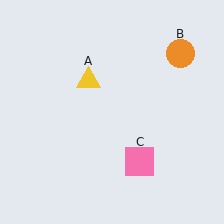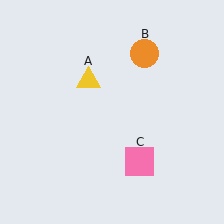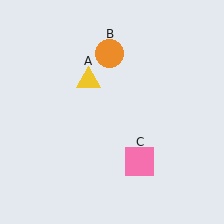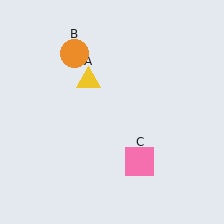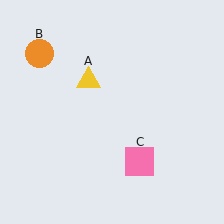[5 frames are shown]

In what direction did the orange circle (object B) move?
The orange circle (object B) moved left.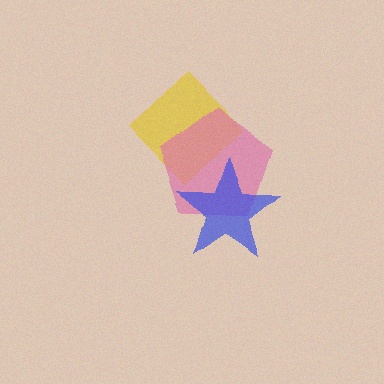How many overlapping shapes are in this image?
There are 3 overlapping shapes in the image.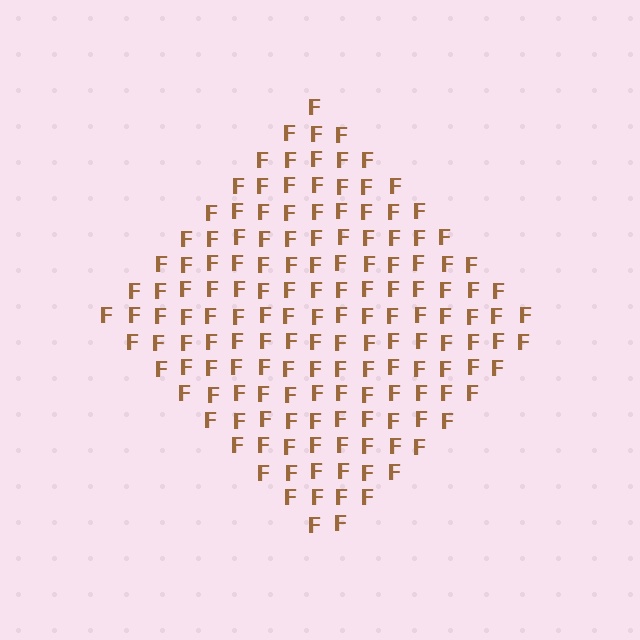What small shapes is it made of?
It is made of small letter F's.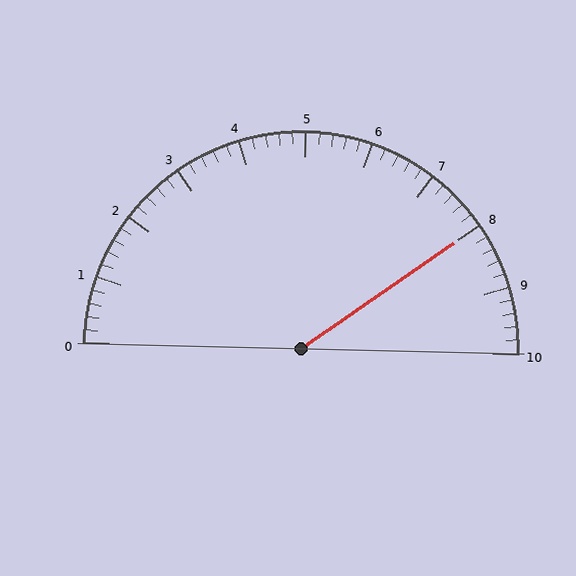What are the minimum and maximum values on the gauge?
The gauge ranges from 0 to 10.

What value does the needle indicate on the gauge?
The needle indicates approximately 8.0.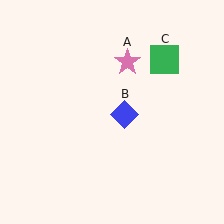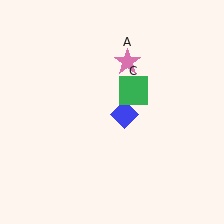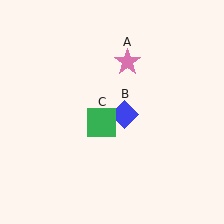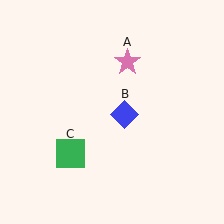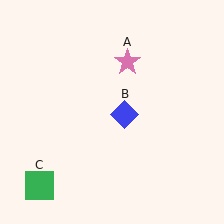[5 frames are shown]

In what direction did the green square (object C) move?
The green square (object C) moved down and to the left.